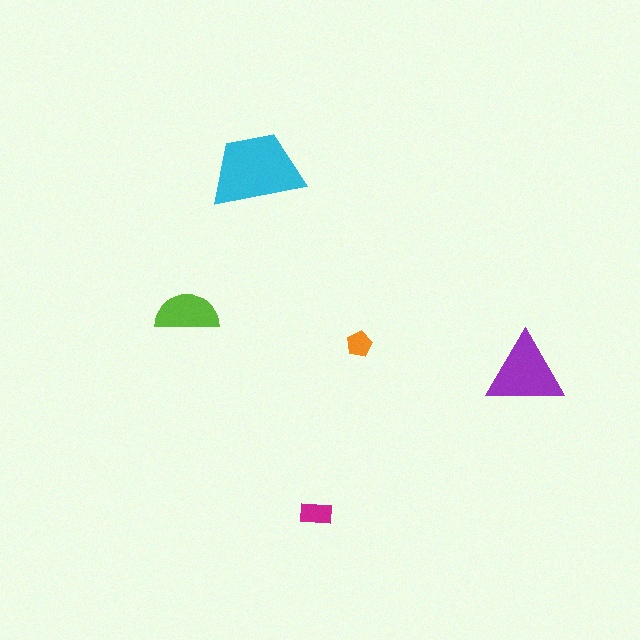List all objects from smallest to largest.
The orange pentagon, the magenta rectangle, the lime semicircle, the purple triangle, the cyan trapezoid.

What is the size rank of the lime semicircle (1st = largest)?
3rd.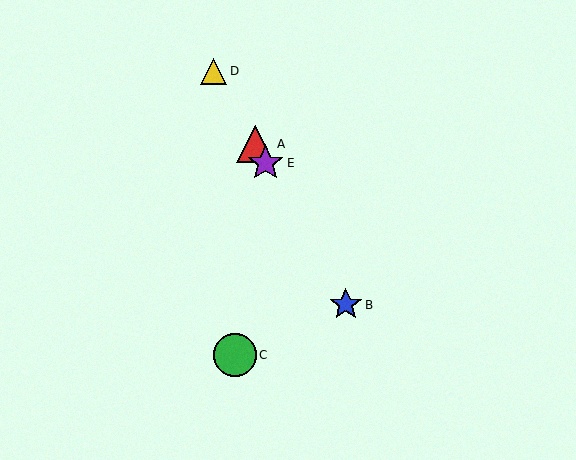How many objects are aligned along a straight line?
4 objects (A, B, D, E) are aligned along a straight line.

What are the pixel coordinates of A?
Object A is at (255, 144).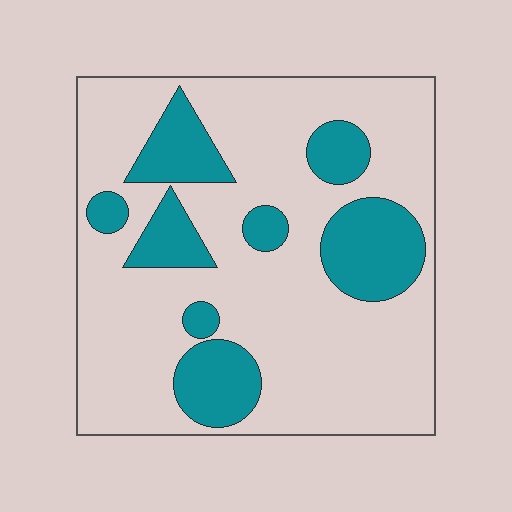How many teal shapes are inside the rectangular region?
8.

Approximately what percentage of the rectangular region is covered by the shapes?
Approximately 25%.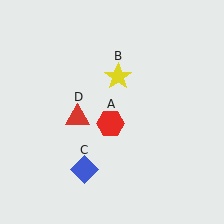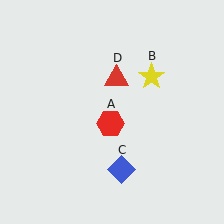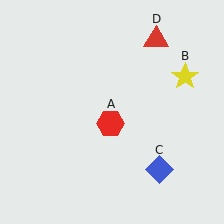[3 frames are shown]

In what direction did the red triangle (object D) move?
The red triangle (object D) moved up and to the right.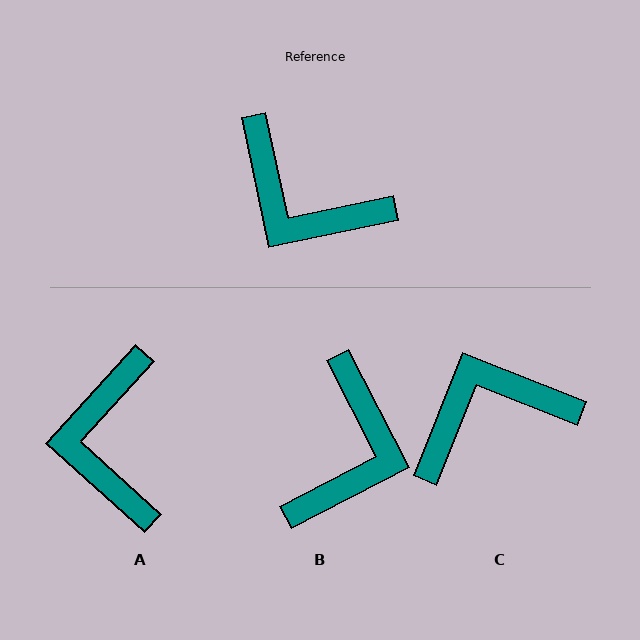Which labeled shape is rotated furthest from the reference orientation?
C, about 124 degrees away.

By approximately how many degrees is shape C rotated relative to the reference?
Approximately 124 degrees clockwise.